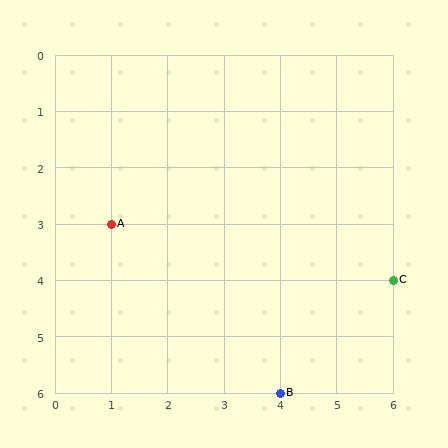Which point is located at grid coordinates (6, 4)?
Point C is at (6, 4).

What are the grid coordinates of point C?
Point C is at grid coordinates (6, 4).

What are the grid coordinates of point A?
Point A is at grid coordinates (1, 3).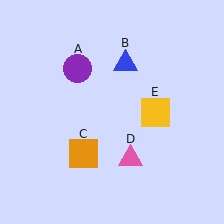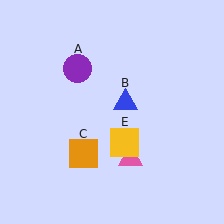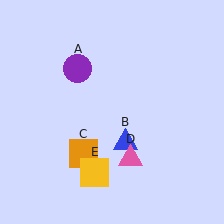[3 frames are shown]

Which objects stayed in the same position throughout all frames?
Purple circle (object A) and orange square (object C) and pink triangle (object D) remained stationary.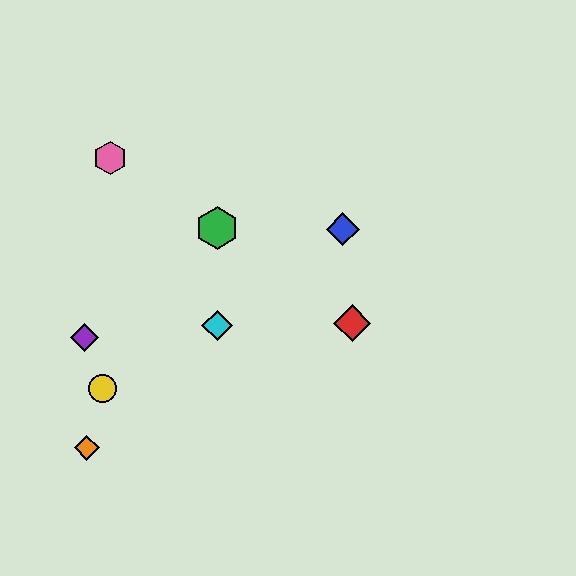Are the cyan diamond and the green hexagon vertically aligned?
Yes, both are at x≈217.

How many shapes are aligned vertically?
2 shapes (the green hexagon, the cyan diamond) are aligned vertically.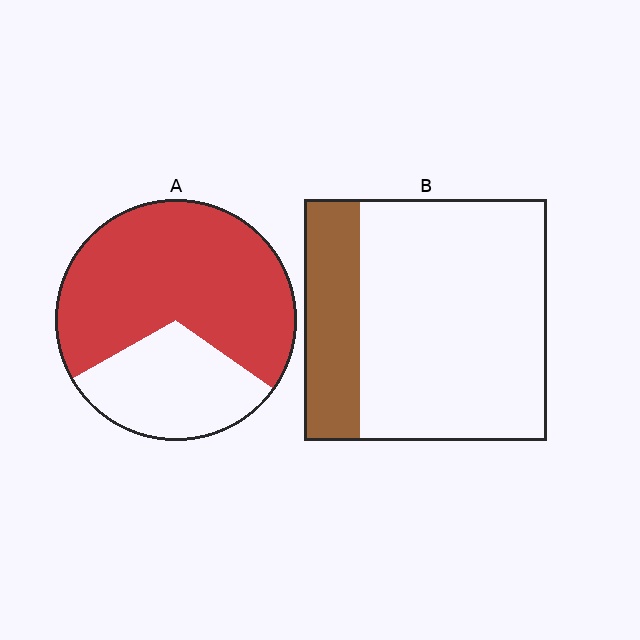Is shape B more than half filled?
No.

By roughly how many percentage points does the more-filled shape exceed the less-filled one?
By roughly 45 percentage points (A over B).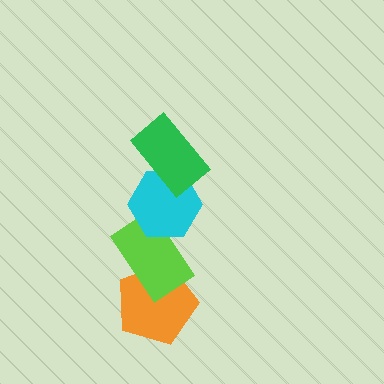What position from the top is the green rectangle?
The green rectangle is 1st from the top.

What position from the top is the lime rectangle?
The lime rectangle is 3rd from the top.